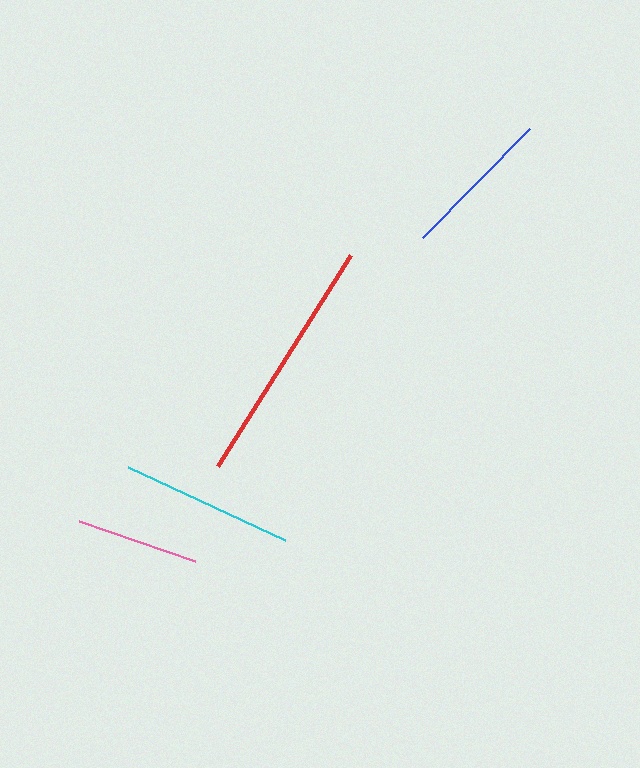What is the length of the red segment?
The red segment is approximately 249 pixels long.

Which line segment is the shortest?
The pink line is the shortest at approximately 122 pixels.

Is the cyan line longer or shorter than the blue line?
The cyan line is longer than the blue line.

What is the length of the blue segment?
The blue segment is approximately 153 pixels long.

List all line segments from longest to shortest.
From longest to shortest: red, cyan, blue, pink.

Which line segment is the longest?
The red line is the longest at approximately 249 pixels.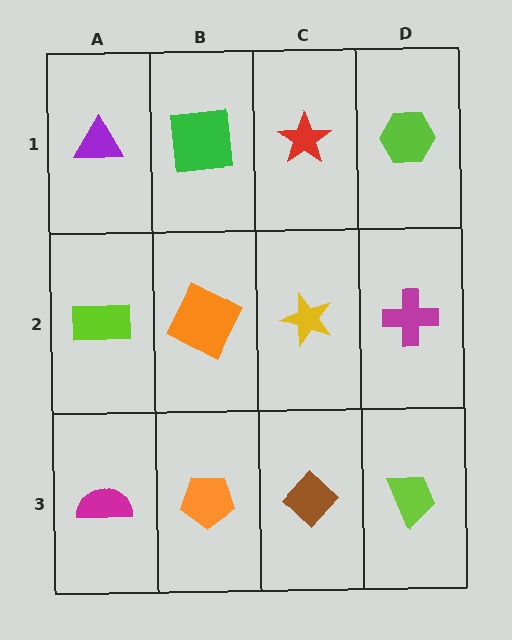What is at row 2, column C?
A yellow star.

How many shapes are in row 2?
4 shapes.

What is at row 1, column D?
A lime hexagon.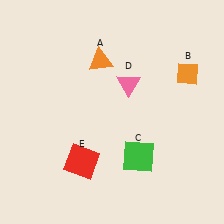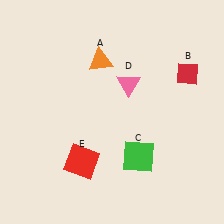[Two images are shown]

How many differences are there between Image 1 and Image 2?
There is 1 difference between the two images.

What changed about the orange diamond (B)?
In Image 1, B is orange. In Image 2, it changed to red.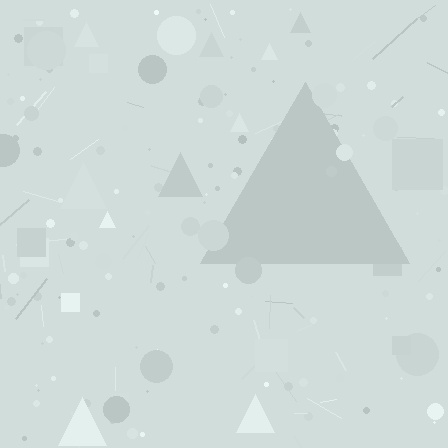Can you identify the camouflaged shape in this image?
The camouflaged shape is a triangle.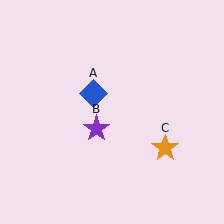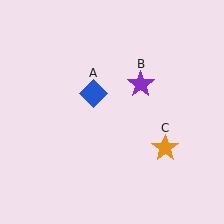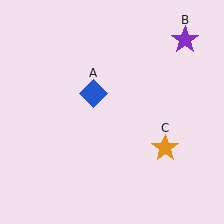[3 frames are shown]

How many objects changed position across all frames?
1 object changed position: purple star (object B).